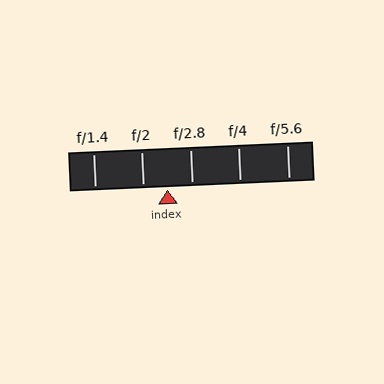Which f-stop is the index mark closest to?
The index mark is closest to f/2.8.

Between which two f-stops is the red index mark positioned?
The index mark is between f/2 and f/2.8.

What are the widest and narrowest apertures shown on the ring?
The widest aperture shown is f/1.4 and the narrowest is f/5.6.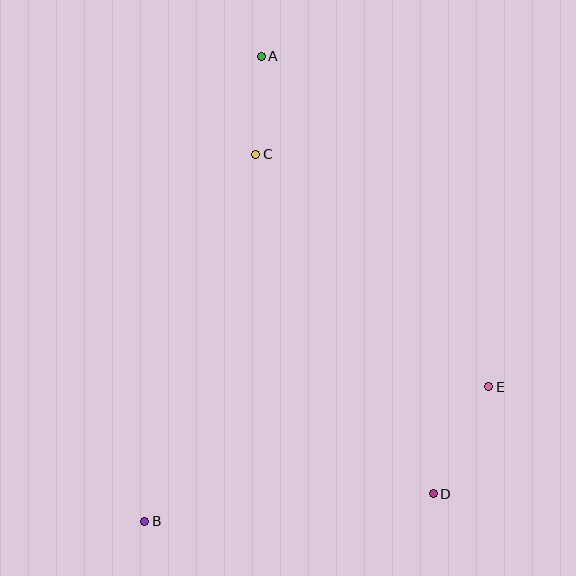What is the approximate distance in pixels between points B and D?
The distance between B and D is approximately 290 pixels.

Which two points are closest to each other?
Points A and C are closest to each other.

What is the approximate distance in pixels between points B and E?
The distance between B and E is approximately 370 pixels.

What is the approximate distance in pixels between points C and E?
The distance between C and E is approximately 329 pixels.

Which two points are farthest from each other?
Points A and B are farthest from each other.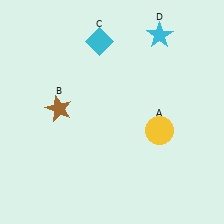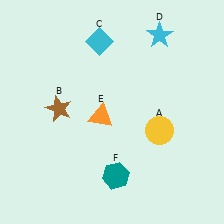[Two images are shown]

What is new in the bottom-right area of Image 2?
A teal hexagon (F) was added in the bottom-right area of Image 2.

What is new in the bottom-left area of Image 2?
An orange triangle (E) was added in the bottom-left area of Image 2.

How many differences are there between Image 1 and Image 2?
There are 2 differences between the two images.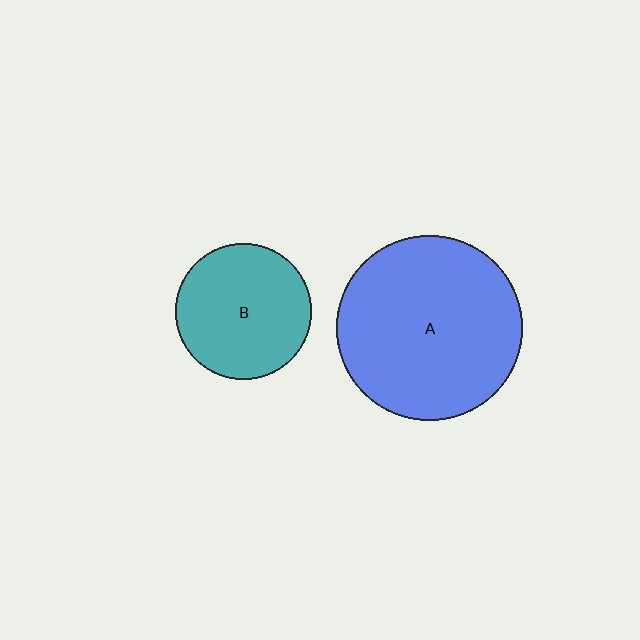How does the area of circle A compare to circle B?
Approximately 1.8 times.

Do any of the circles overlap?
No, none of the circles overlap.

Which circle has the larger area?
Circle A (blue).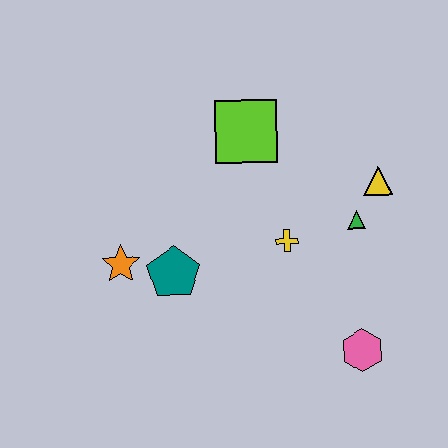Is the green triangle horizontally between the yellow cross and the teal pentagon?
No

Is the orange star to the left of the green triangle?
Yes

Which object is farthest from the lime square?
The pink hexagon is farthest from the lime square.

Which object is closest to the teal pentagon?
The orange star is closest to the teal pentagon.